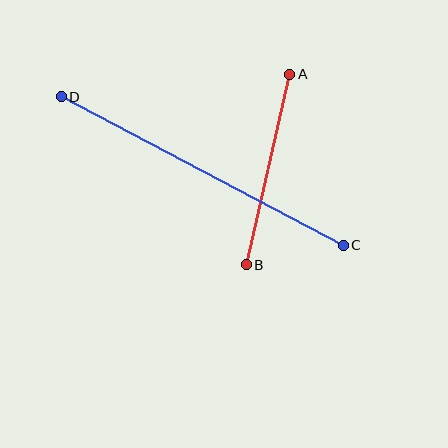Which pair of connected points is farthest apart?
Points C and D are farthest apart.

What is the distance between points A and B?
The distance is approximately 195 pixels.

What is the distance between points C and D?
The distance is approximately 319 pixels.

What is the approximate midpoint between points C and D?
The midpoint is at approximately (202, 171) pixels.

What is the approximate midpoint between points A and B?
The midpoint is at approximately (268, 169) pixels.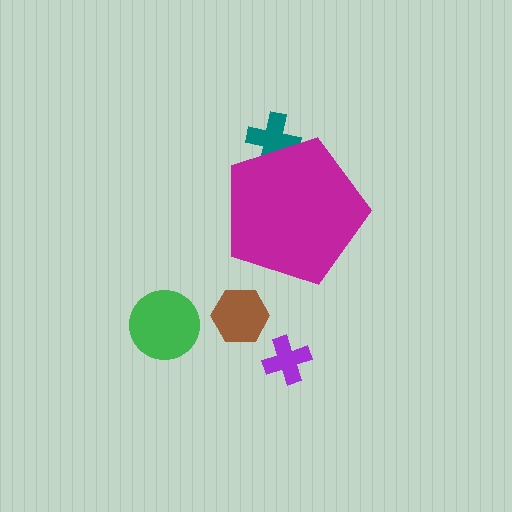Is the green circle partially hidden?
No, the green circle is fully visible.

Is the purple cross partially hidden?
No, the purple cross is fully visible.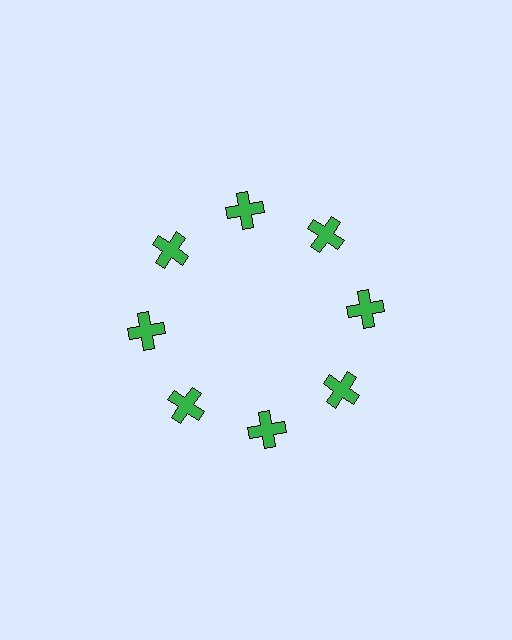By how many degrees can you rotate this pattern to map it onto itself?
The pattern maps onto itself every 45 degrees of rotation.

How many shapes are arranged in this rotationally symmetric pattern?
There are 8 shapes, arranged in 8 groups of 1.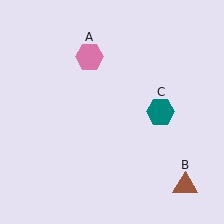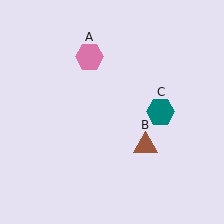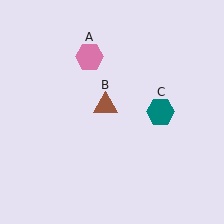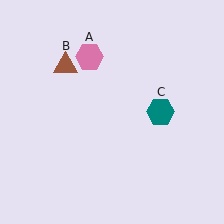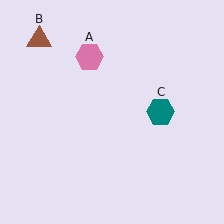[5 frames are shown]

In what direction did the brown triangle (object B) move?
The brown triangle (object B) moved up and to the left.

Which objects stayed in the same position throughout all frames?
Pink hexagon (object A) and teal hexagon (object C) remained stationary.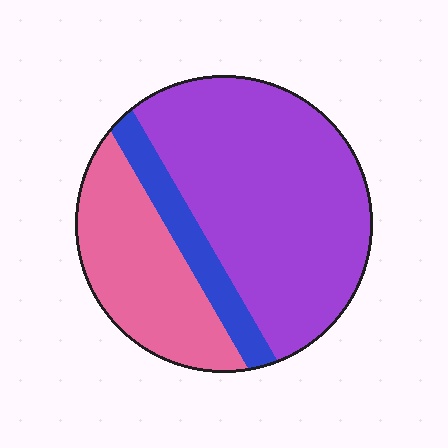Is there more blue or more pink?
Pink.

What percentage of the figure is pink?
Pink takes up about one quarter (1/4) of the figure.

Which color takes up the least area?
Blue, at roughly 10%.